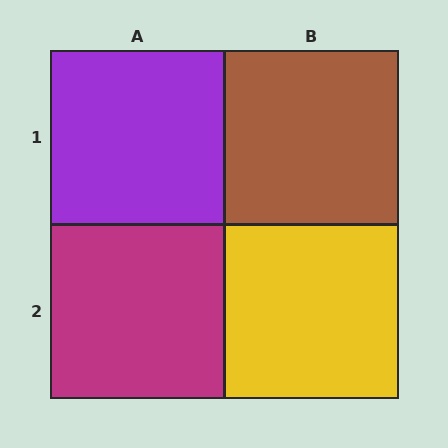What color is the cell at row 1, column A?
Purple.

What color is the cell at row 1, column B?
Brown.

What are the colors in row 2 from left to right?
Magenta, yellow.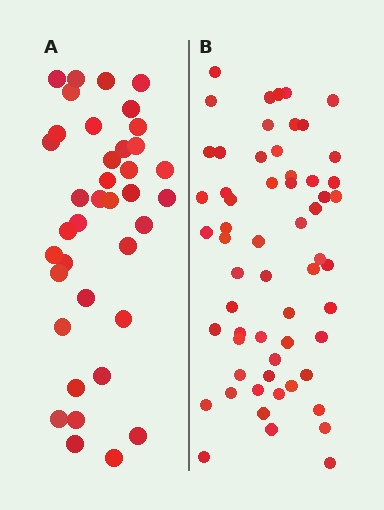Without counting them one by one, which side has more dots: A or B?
Region B (the right region) has more dots.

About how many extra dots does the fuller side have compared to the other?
Region B has approximately 20 more dots than region A.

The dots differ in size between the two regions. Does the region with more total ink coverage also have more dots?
No. Region A has more total ink coverage because its dots are larger, but region B actually contains more individual dots. Total area can be misleading — the number of items is what matters here.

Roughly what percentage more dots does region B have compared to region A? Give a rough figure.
About 55% more.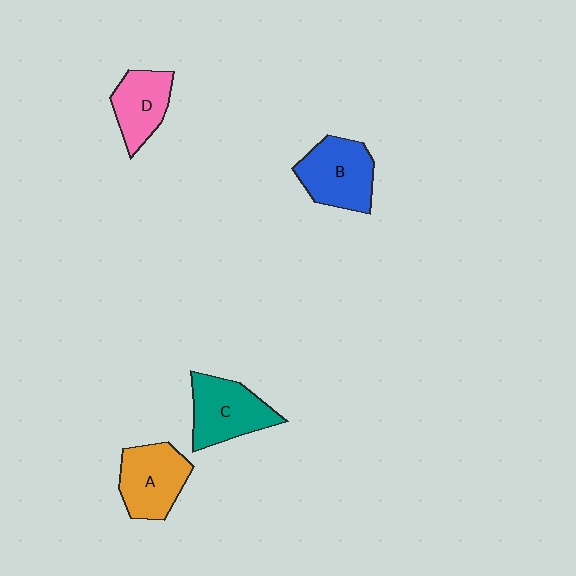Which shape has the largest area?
Shape B (blue).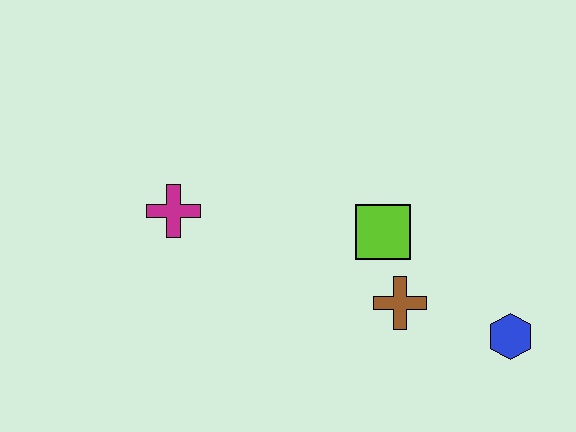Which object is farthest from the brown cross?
The magenta cross is farthest from the brown cross.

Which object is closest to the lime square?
The brown cross is closest to the lime square.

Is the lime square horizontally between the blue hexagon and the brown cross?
No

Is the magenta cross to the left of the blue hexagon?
Yes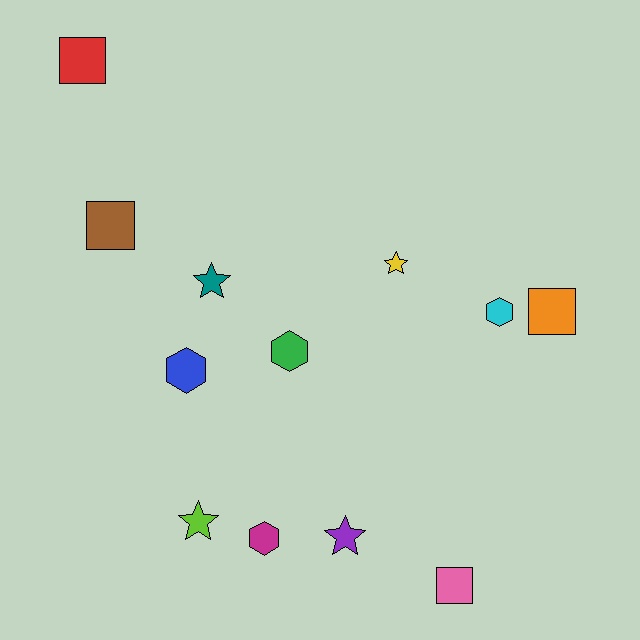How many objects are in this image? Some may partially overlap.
There are 12 objects.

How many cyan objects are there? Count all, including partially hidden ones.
There is 1 cyan object.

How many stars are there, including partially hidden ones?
There are 4 stars.